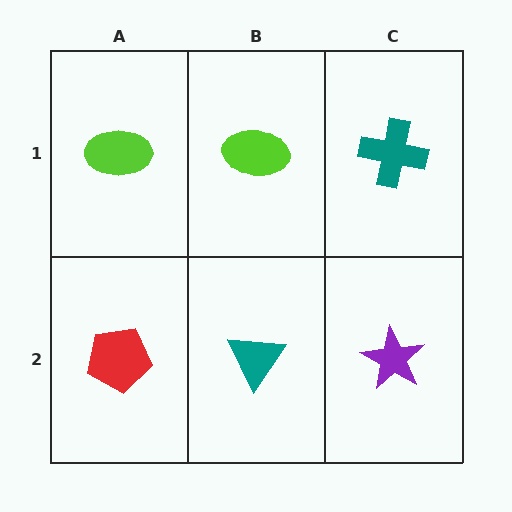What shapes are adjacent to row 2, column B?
A lime ellipse (row 1, column B), a red pentagon (row 2, column A), a purple star (row 2, column C).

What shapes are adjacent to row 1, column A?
A red pentagon (row 2, column A), a lime ellipse (row 1, column B).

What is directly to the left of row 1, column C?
A lime ellipse.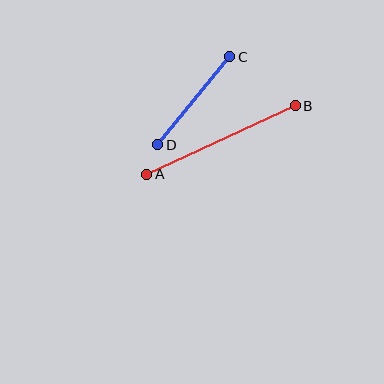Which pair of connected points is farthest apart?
Points A and B are farthest apart.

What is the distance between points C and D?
The distance is approximately 114 pixels.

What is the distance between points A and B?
The distance is approximately 164 pixels.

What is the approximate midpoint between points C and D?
The midpoint is at approximately (194, 101) pixels.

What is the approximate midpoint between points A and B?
The midpoint is at approximately (221, 140) pixels.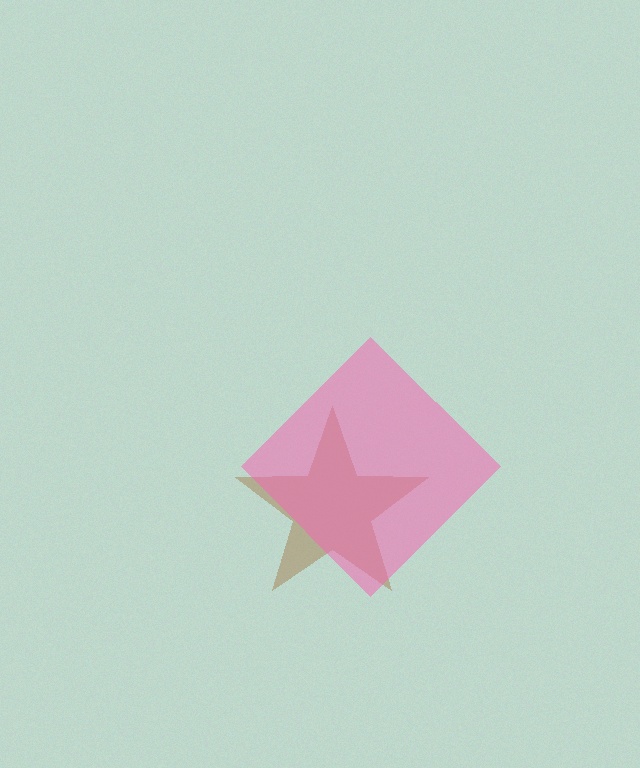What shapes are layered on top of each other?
The layered shapes are: a brown star, a pink diamond.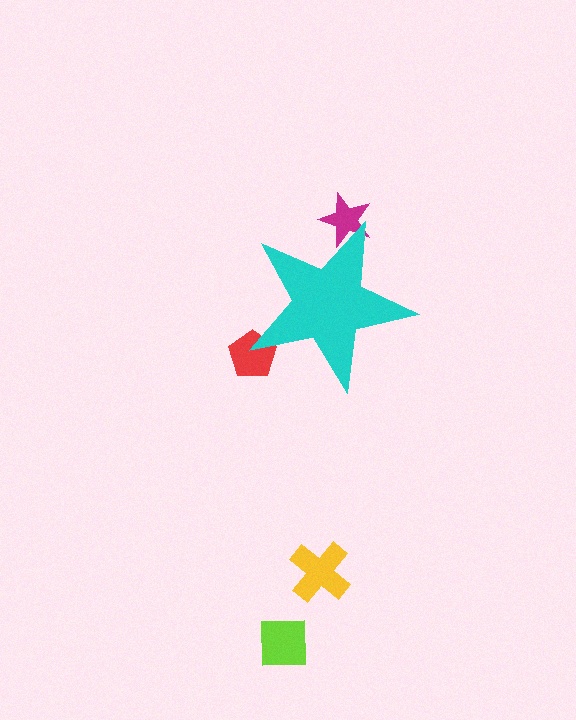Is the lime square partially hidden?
No, the lime square is fully visible.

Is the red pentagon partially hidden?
Yes, the red pentagon is partially hidden behind the cyan star.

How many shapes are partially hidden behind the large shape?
2 shapes are partially hidden.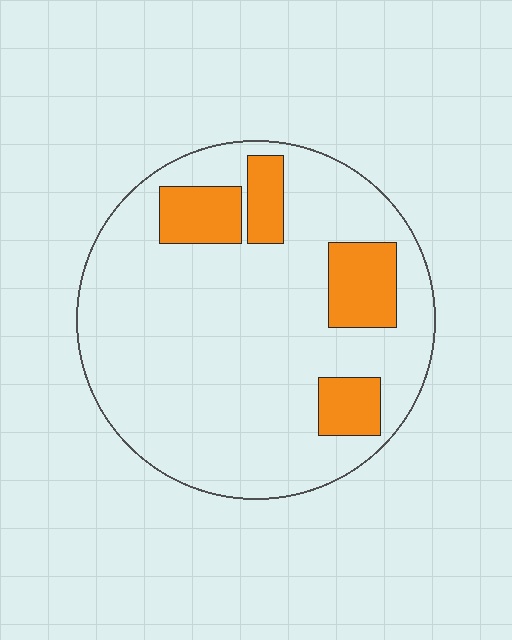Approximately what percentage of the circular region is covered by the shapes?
Approximately 15%.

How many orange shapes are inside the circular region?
4.